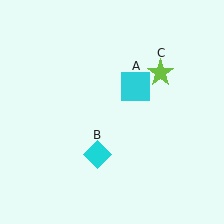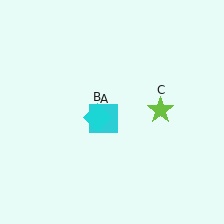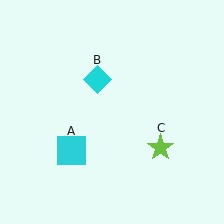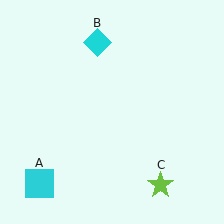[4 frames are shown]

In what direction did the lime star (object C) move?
The lime star (object C) moved down.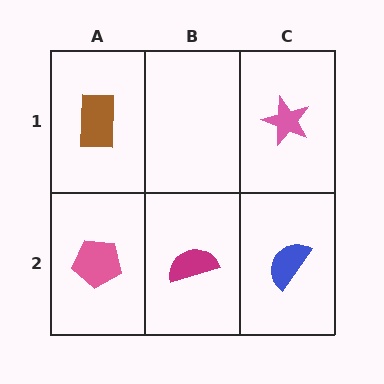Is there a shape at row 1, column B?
No, that cell is empty.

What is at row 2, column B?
A magenta semicircle.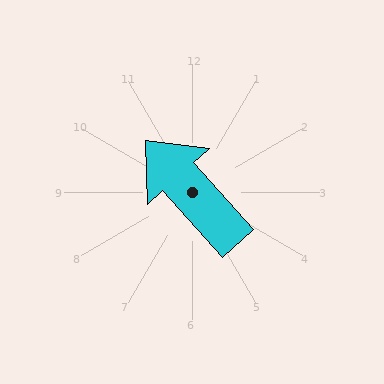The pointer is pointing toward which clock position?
Roughly 11 o'clock.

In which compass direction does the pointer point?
Northwest.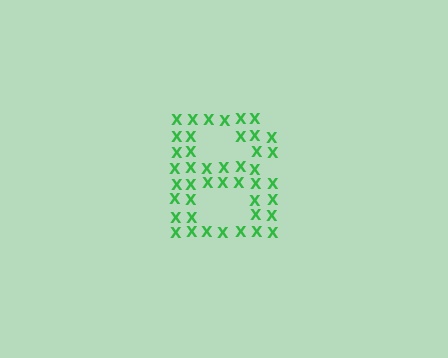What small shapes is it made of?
It is made of small letter X's.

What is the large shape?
The large shape is the letter B.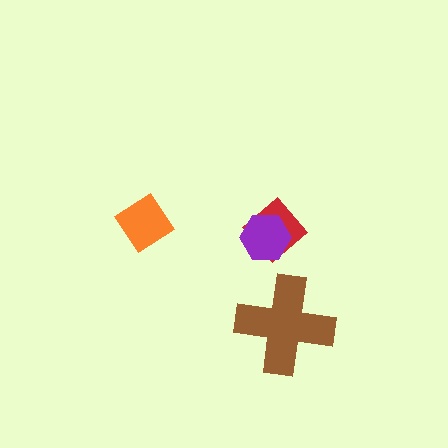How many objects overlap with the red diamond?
1 object overlaps with the red diamond.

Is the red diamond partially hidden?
Yes, it is partially covered by another shape.